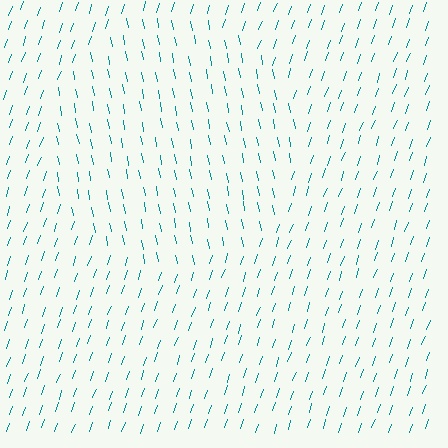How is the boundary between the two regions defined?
The boundary is defined purely by a change in line orientation (approximately 30 degrees difference). All lines are the same color and thickness.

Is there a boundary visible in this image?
Yes, there is a texture boundary formed by a change in line orientation.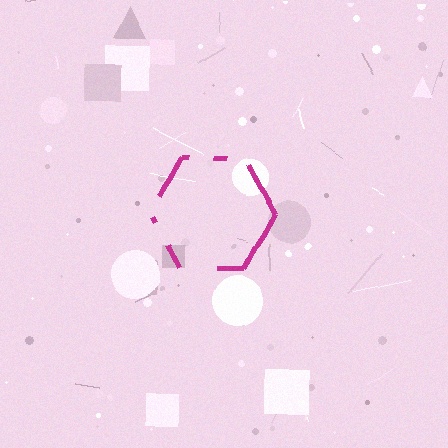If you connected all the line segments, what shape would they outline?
They would outline a hexagon.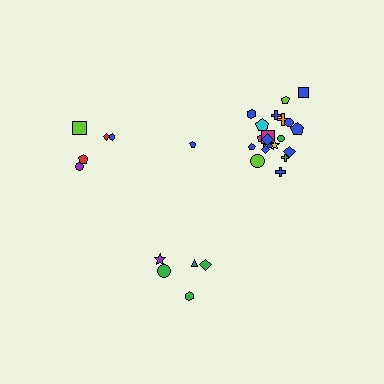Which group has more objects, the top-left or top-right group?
The top-right group.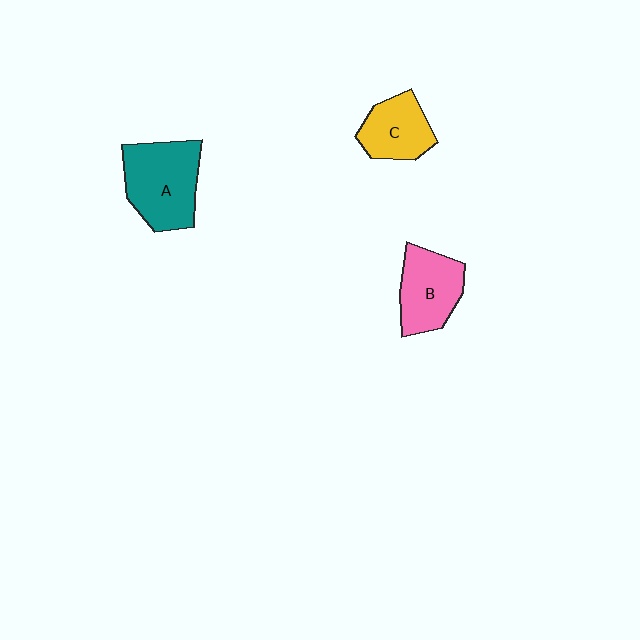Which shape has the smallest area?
Shape C (yellow).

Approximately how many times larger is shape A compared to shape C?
Approximately 1.5 times.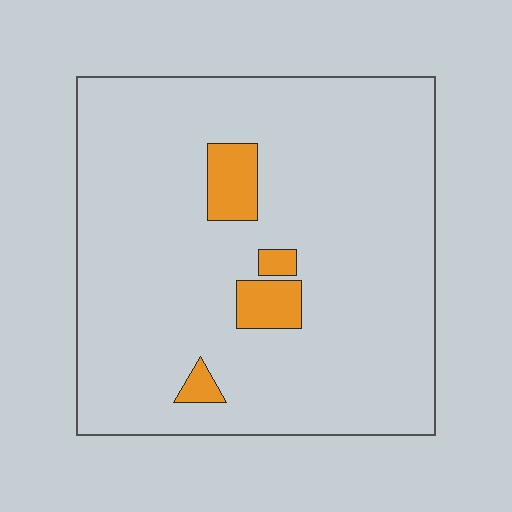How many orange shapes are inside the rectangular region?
4.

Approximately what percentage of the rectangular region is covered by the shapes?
Approximately 5%.